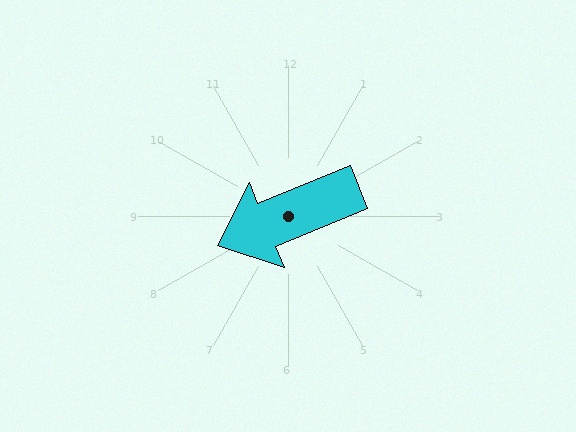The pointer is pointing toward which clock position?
Roughly 8 o'clock.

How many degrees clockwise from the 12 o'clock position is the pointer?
Approximately 248 degrees.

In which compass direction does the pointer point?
West.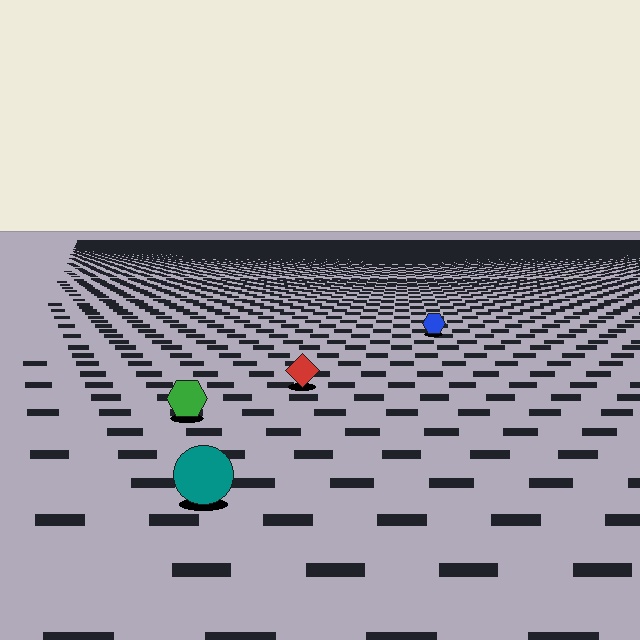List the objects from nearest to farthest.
From nearest to farthest: the teal circle, the green hexagon, the red diamond, the blue hexagon.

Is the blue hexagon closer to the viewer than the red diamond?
No. The red diamond is closer — you can tell from the texture gradient: the ground texture is coarser near it.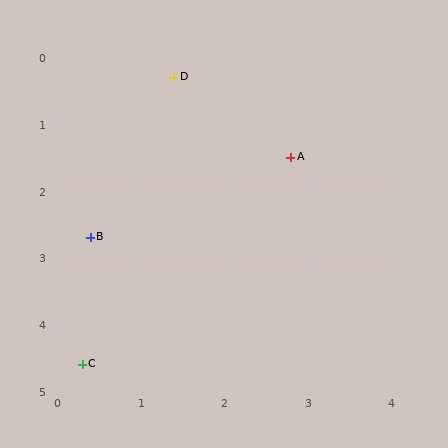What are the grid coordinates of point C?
Point C is at approximately (0.3, 4.6).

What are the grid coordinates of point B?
Point B is at approximately (0.4, 2.7).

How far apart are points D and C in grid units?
Points D and C are about 4.4 grid units apart.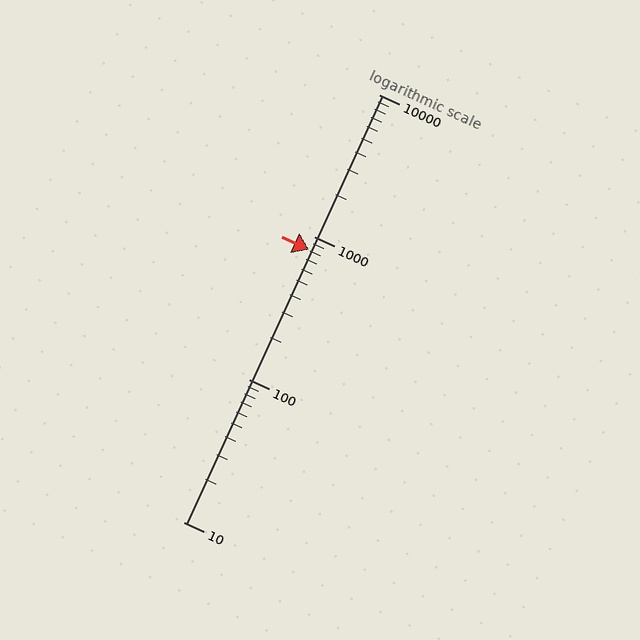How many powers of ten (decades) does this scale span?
The scale spans 3 decades, from 10 to 10000.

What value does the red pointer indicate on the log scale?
The pointer indicates approximately 820.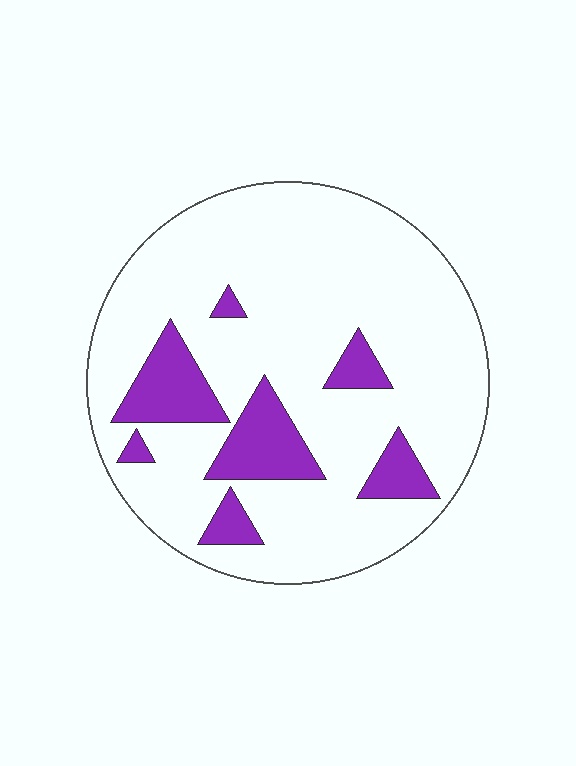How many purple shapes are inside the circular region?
7.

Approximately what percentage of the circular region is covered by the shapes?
Approximately 15%.